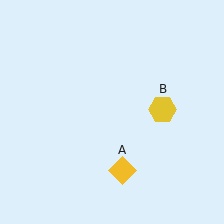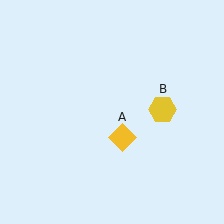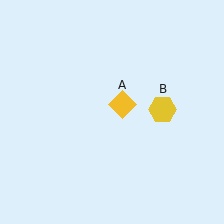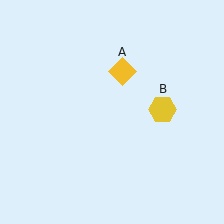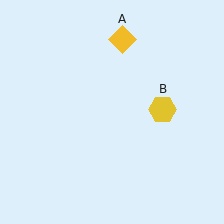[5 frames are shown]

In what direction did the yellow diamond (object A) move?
The yellow diamond (object A) moved up.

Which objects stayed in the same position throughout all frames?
Yellow hexagon (object B) remained stationary.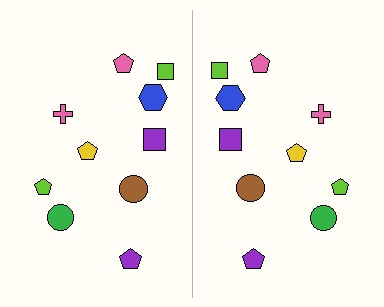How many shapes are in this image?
There are 20 shapes in this image.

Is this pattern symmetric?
Yes, this pattern has bilateral (reflection) symmetry.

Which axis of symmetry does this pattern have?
The pattern has a vertical axis of symmetry running through the center of the image.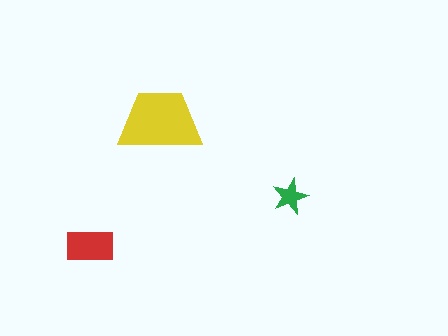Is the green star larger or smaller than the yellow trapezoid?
Smaller.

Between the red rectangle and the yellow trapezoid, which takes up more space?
The yellow trapezoid.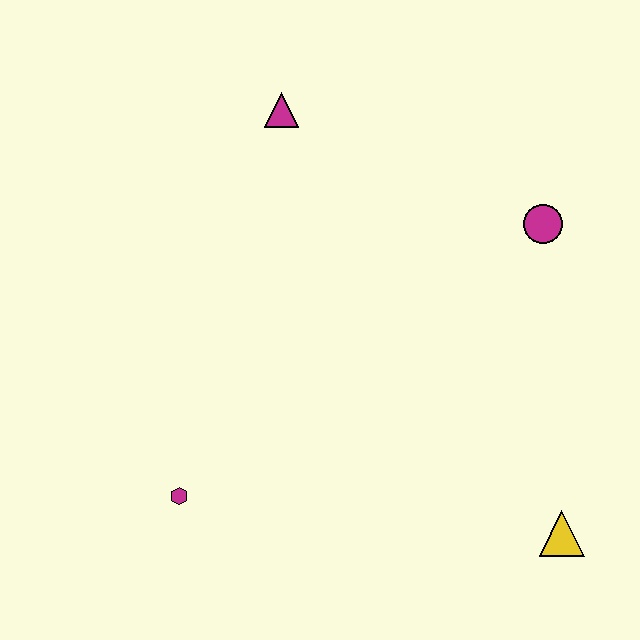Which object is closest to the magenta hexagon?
The yellow triangle is closest to the magenta hexagon.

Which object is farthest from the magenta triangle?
The yellow triangle is farthest from the magenta triangle.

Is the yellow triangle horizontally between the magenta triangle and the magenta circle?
No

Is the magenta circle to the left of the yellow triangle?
Yes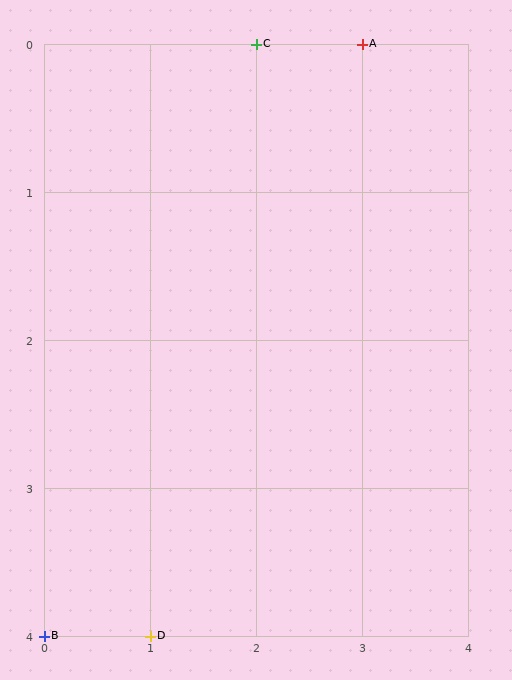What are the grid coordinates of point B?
Point B is at grid coordinates (0, 4).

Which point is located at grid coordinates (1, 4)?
Point D is at (1, 4).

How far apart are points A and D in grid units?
Points A and D are 2 columns and 4 rows apart (about 4.5 grid units diagonally).